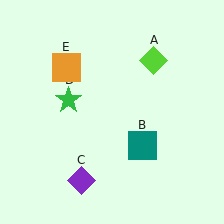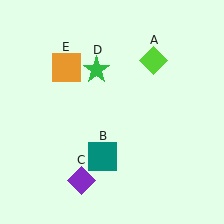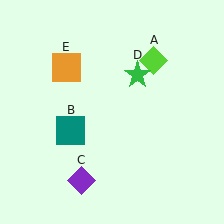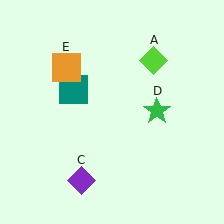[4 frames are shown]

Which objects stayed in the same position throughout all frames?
Lime diamond (object A) and purple diamond (object C) and orange square (object E) remained stationary.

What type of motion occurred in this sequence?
The teal square (object B), green star (object D) rotated clockwise around the center of the scene.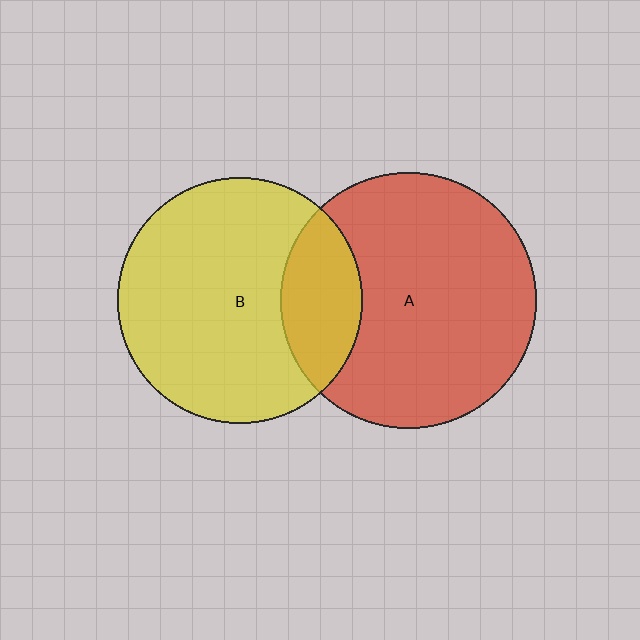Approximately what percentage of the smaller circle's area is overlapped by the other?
Approximately 20%.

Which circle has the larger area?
Circle A (red).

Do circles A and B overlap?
Yes.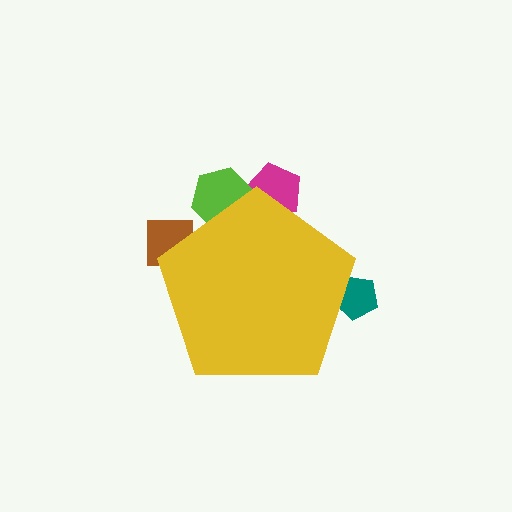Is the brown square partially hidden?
Yes, the brown square is partially hidden behind the yellow pentagon.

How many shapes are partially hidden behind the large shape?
4 shapes are partially hidden.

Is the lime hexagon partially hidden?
Yes, the lime hexagon is partially hidden behind the yellow pentagon.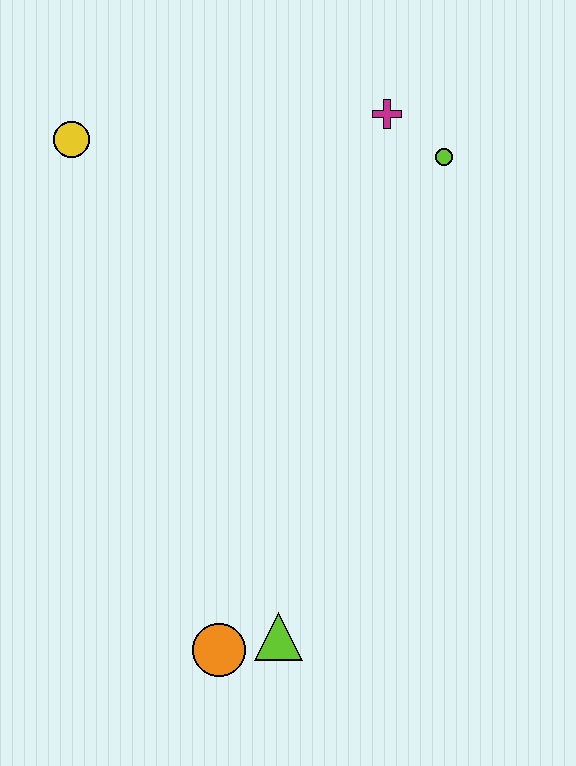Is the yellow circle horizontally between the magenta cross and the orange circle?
No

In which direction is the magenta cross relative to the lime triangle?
The magenta cross is above the lime triangle.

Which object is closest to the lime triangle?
The orange circle is closest to the lime triangle.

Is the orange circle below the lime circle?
Yes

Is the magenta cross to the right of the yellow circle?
Yes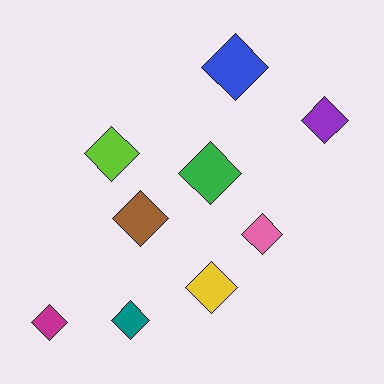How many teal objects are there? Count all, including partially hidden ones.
There is 1 teal object.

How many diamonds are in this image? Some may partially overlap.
There are 9 diamonds.